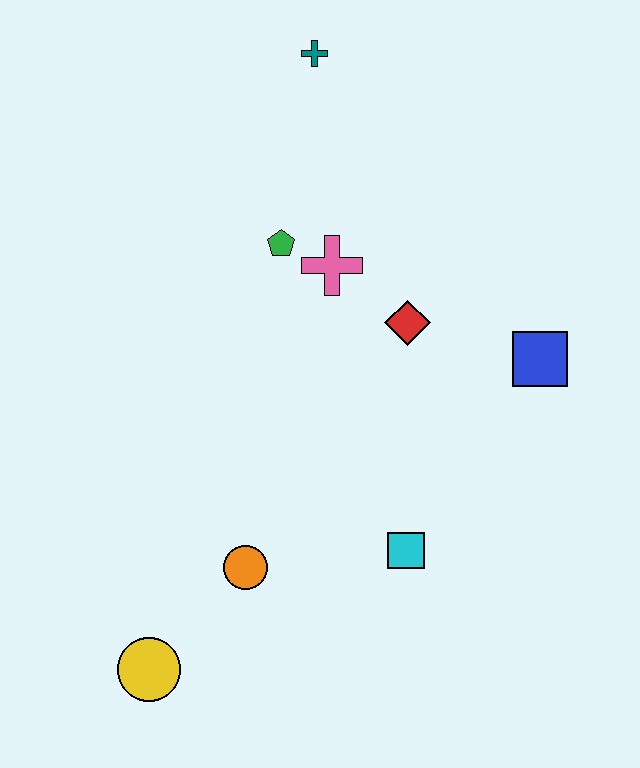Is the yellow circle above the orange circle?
No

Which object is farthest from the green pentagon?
The yellow circle is farthest from the green pentagon.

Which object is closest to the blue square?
The red diamond is closest to the blue square.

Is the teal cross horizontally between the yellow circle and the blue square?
Yes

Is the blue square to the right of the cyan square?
Yes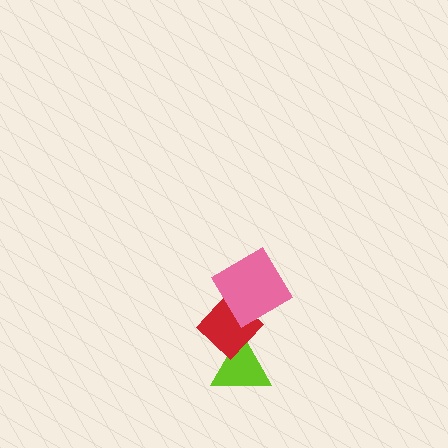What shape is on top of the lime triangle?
The red diamond is on top of the lime triangle.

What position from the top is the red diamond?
The red diamond is 2nd from the top.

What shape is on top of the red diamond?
The pink diamond is on top of the red diamond.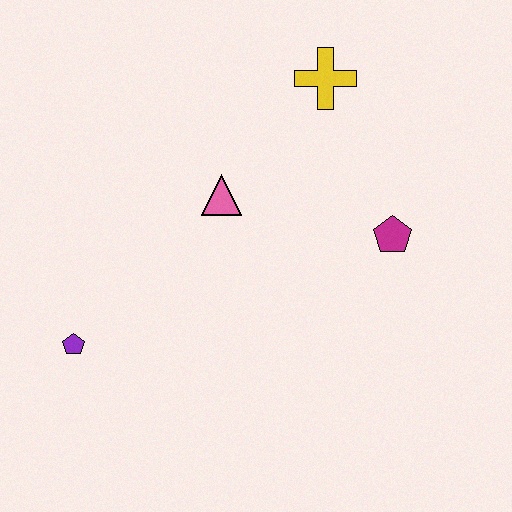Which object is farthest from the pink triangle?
The purple pentagon is farthest from the pink triangle.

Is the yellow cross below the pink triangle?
No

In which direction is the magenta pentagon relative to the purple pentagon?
The magenta pentagon is to the right of the purple pentagon.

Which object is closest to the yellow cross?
The pink triangle is closest to the yellow cross.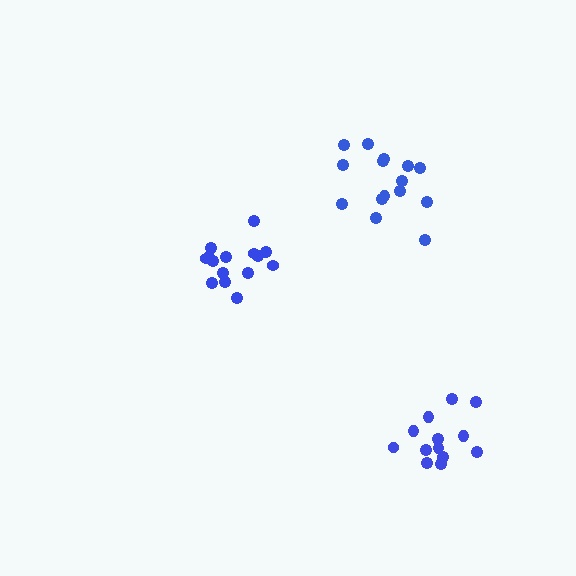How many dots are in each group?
Group 1: 15 dots, Group 2: 15 dots, Group 3: 13 dots (43 total).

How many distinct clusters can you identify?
There are 3 distinct clusters.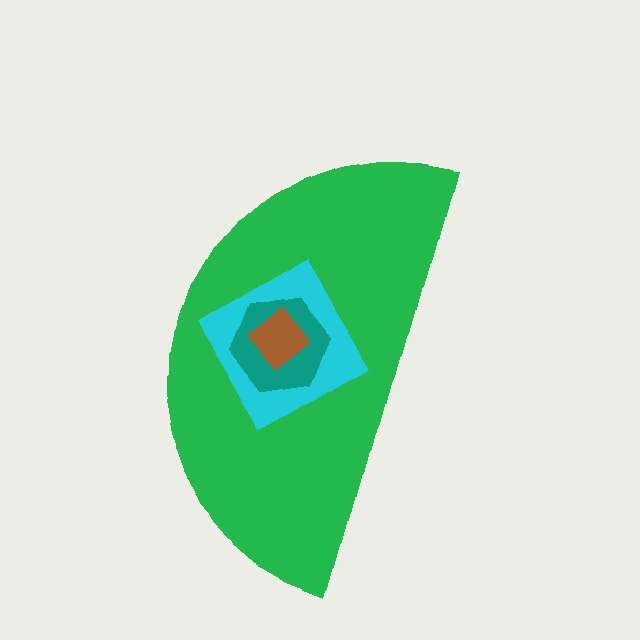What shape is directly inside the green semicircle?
The cyan diamond.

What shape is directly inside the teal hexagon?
The brown diamond.